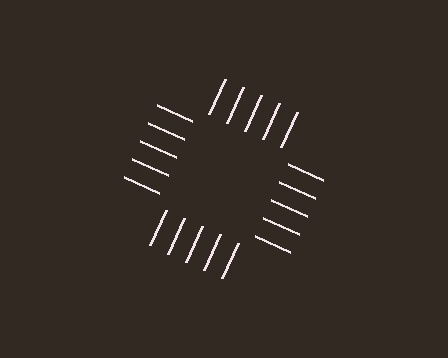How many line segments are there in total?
20 — 5 along each of the 4 edges.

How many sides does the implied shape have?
4 sides — the line-ends trace a square.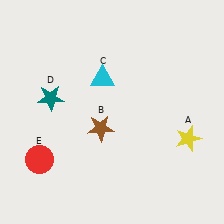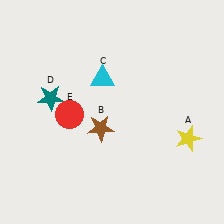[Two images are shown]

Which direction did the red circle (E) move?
The red circle (E) moved up.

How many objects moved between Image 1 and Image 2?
1 object moved between the two images.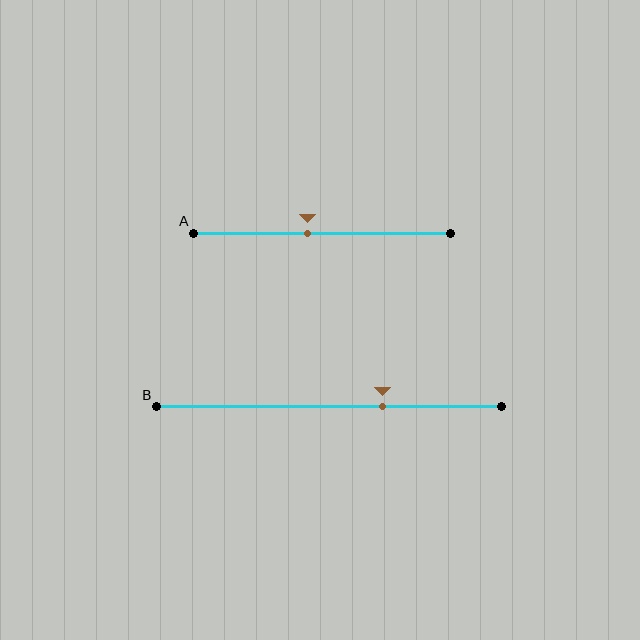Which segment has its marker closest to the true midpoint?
Segment A has its marker closest to the true midpoint.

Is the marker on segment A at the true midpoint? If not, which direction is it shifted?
No, the marker on segment A is shifted to the left by about 6% of the segment length.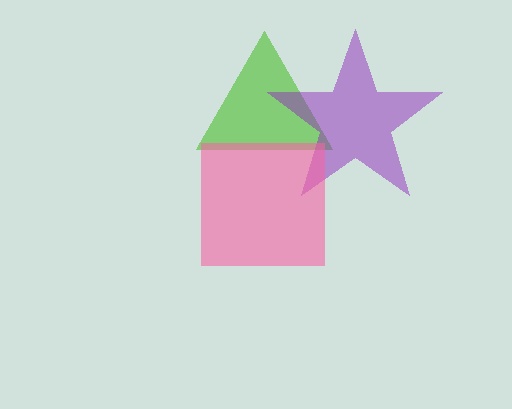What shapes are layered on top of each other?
The layered shapes are: a lime triangle, a purple star, a pink square.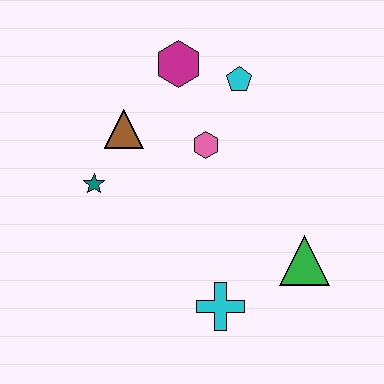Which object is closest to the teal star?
The brown triangle is closest to the teal star.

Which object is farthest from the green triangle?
The magenta hexagon is farthest from the green triangle.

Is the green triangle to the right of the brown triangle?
Yes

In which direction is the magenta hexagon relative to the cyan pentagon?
The magenta hexagon is to the left of the cyan pentagon.